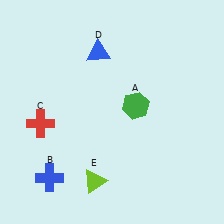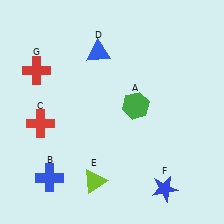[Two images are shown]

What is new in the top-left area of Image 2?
A red cross (G) was added in the top-left area of Image 2.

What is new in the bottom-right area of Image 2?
A blue star (F) was added in the bottom-right area of Image 2.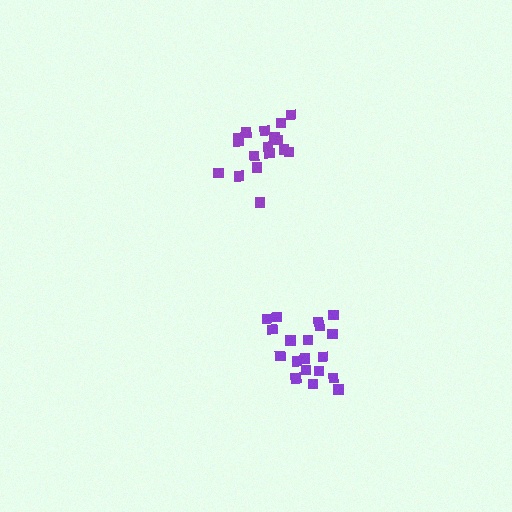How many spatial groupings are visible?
There are 2 spatial groupings.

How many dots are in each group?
Group 1: 20 dots, Group 2: 17 dots (37 total).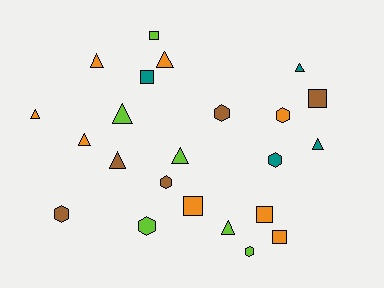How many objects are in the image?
There are 23 objects.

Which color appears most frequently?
Orange, with 8 objects.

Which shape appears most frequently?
Triangle, with 10 objects.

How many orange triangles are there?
There are 4 orange triangles.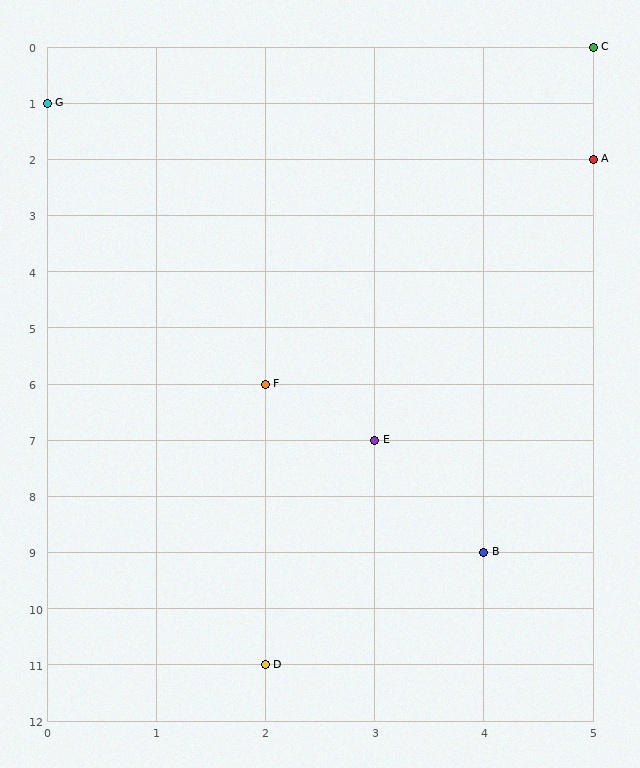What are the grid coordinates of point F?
Point F is at grid coordinates (2, 6).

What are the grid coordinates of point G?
Point G is at grid coordinates (0, 1).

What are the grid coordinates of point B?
Point B is at grid coordinates (4, 9).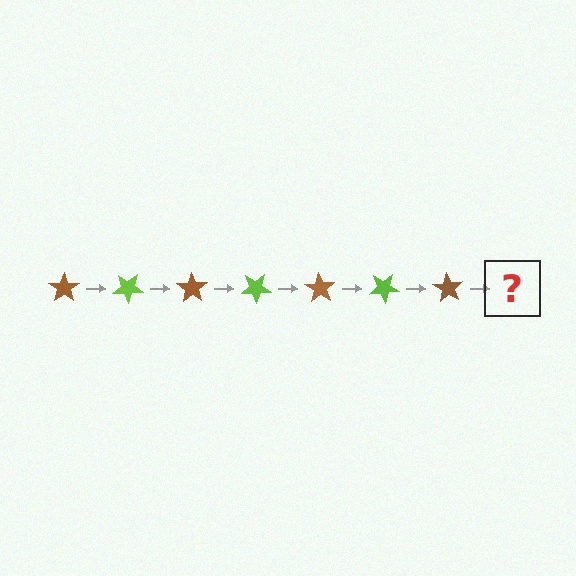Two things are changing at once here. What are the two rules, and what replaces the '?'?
The two rules are that it rotates 35 degrees each step and the color cycles through brown and lime. The '?' should be a lime star, rotated 245 degrees from the start.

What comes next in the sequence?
The next element should be a lime star, rotated 245 degrees from the start.